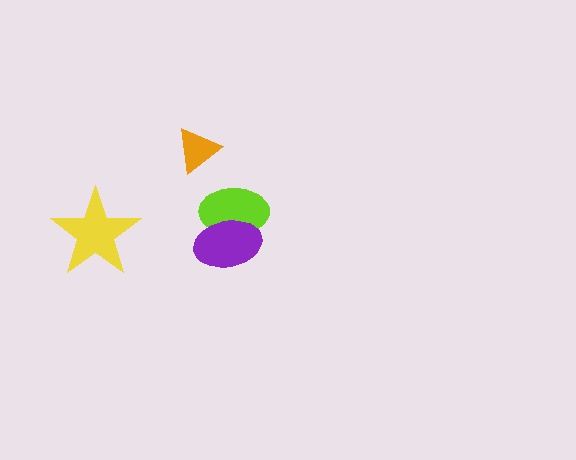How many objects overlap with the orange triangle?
0 objects overlap with the orange triangle.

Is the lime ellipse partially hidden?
Yes, it is partially covered by another shape.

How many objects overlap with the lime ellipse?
1 object overlaps with the lime ellipse.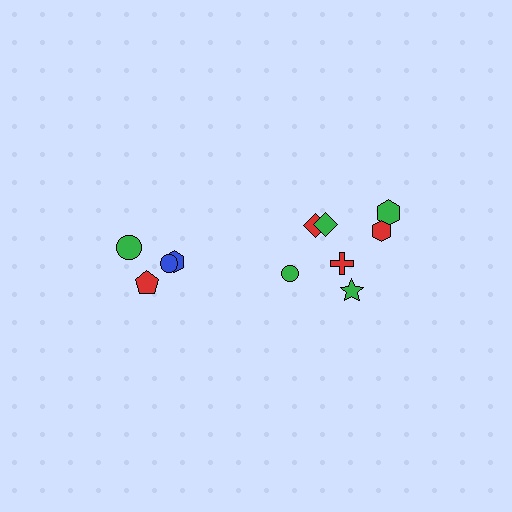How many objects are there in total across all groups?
There are 11 objects.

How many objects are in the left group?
There are 4 objects.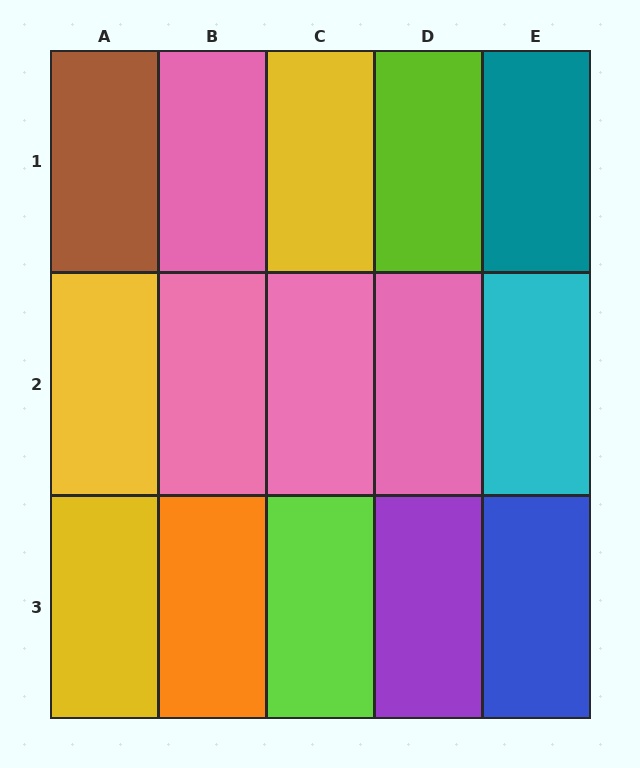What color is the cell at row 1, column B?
Pink.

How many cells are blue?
1 cell is blue.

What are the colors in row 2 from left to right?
Yellow, pink, pink, pink, cyan.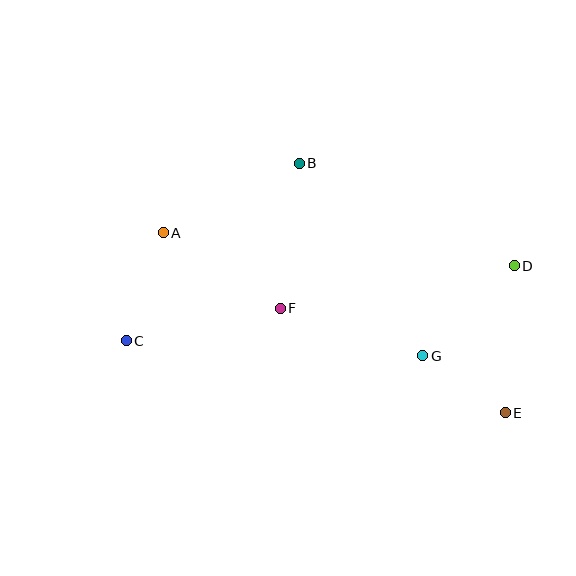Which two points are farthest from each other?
Points C and D are farthest from each other.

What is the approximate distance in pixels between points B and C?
The distance between B and C is approximately 248 pixels.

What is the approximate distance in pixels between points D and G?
The distance between D and G is approximately 128 pixels.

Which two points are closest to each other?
Points E and G are closest to each other.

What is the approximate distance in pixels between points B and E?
The distance between B and E is approximately 324 pixels.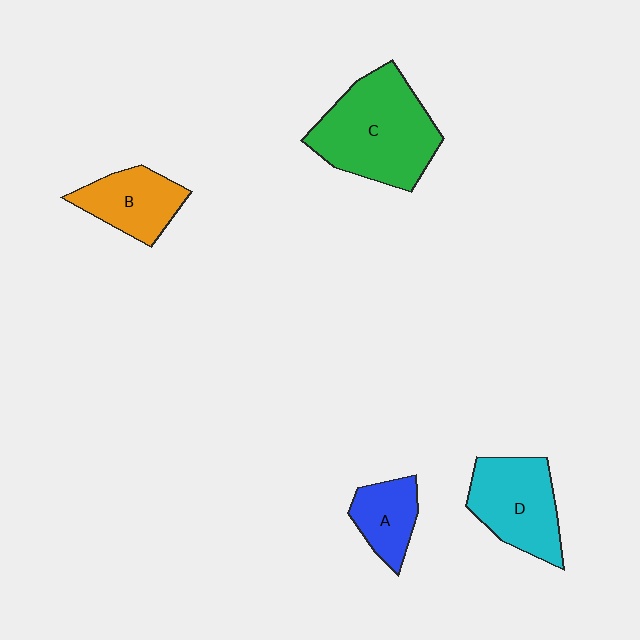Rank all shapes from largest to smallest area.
From largest to smallest: C (green), D (cyan), B (orange), A (blue).